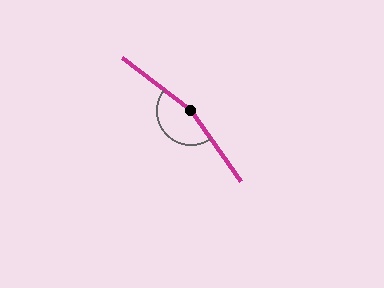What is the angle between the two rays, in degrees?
Approximately 163 degrees.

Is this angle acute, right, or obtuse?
It is obtuse.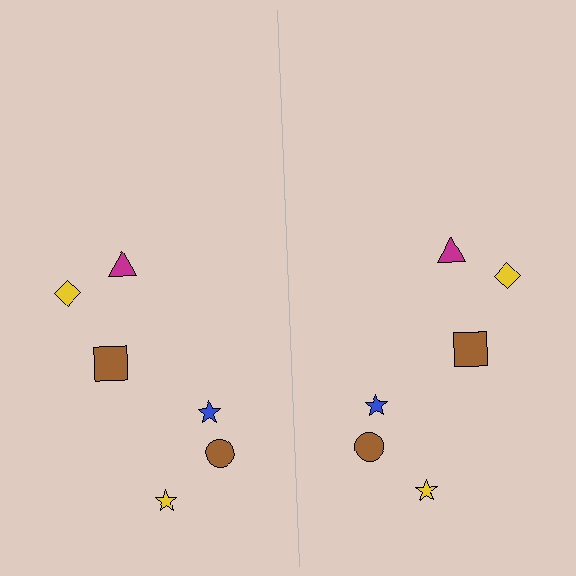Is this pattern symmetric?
Yes, this pattern has bilateral (reflection) symmetry.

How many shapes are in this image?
There are 12 shapes in this image.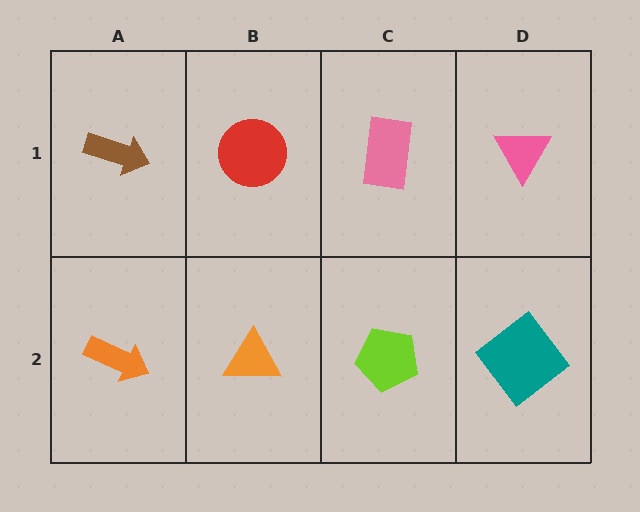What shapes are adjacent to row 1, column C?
A lime pentagon (row 2, column C), a red circle (row 1, column B), a pink triangle (row 1, column D).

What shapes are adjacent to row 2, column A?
A brown arrow (row 1, column A), an orange triangle (row 2, column B).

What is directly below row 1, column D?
A teal diamond.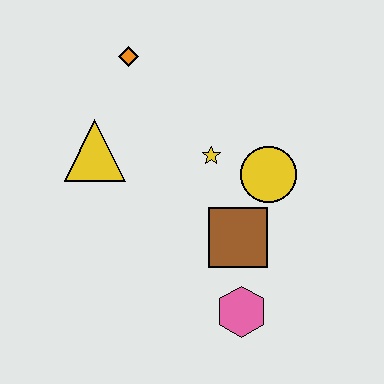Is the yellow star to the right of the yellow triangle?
Yes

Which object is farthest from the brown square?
The orange diamond is farthest from the brown square.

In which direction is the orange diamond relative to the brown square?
The orange diamond is above the brown square.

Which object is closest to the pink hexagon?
The brown square is closest to the pink hexagon.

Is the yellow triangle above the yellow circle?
Yes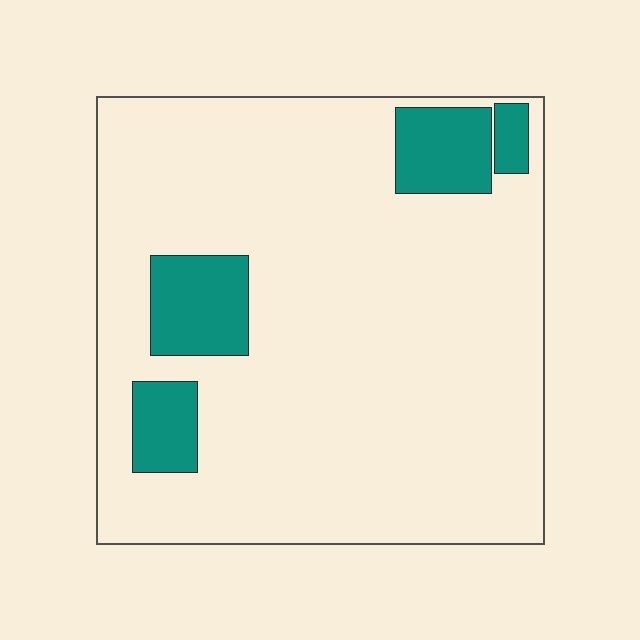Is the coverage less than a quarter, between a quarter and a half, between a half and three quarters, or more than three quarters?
Less than a quarter.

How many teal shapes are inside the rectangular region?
4.